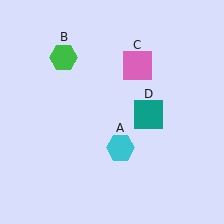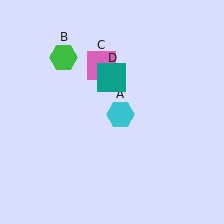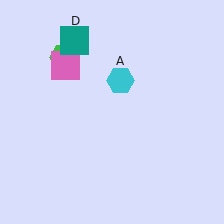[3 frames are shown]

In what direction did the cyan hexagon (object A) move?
The cyan hexagon (object A) moved up.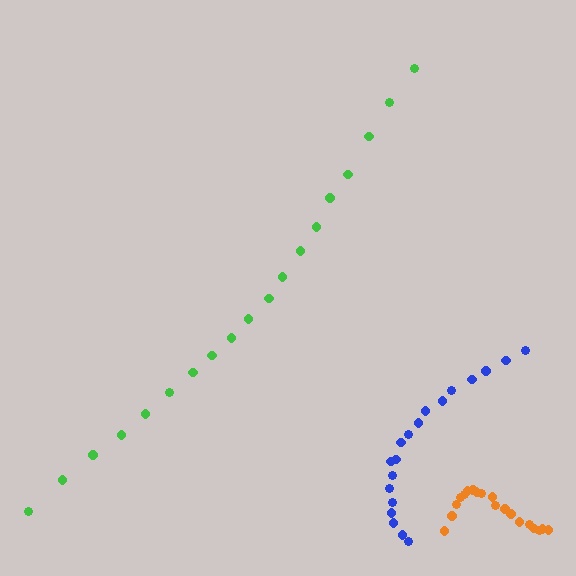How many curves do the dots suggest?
There are 3 distinct paths.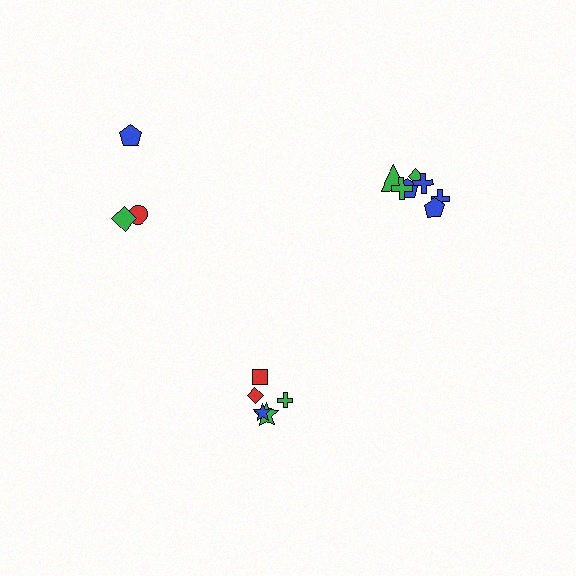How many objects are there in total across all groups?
There are 15 objects.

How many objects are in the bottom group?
There are 5 objects.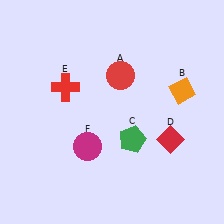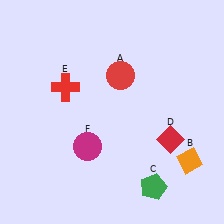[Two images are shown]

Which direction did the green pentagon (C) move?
The green pentagon (C) moved down.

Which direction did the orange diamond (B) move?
The orange diamond (B) moved down.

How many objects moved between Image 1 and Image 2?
2 objects moved between the two images.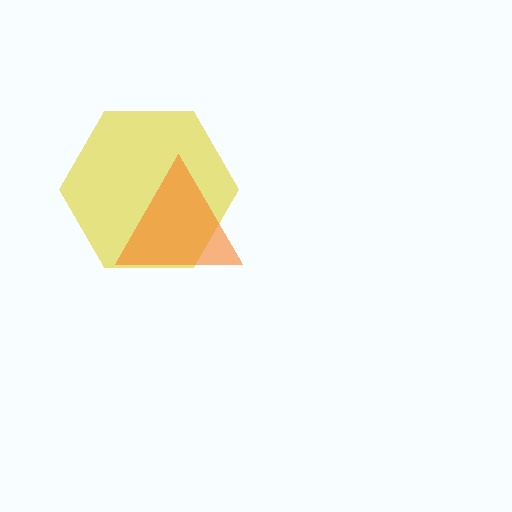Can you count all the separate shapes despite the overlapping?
Yes, there are 2 separate shapes.